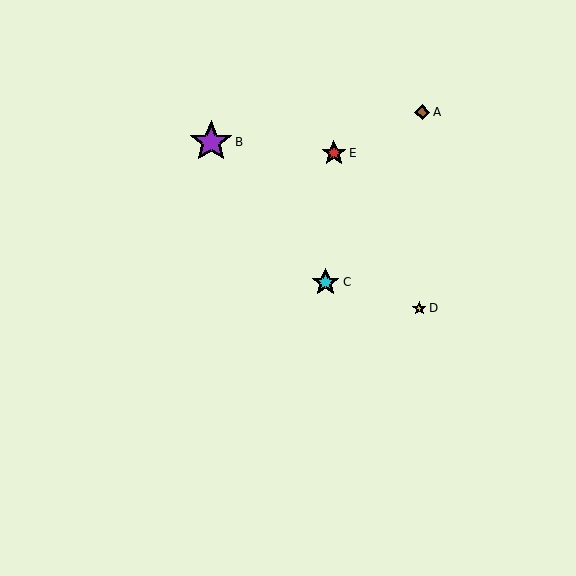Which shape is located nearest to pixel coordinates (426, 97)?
The brown diamond (labeled A) at (422, 112) is nearest to that location.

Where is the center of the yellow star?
The center of the yellow star is at (419, 308).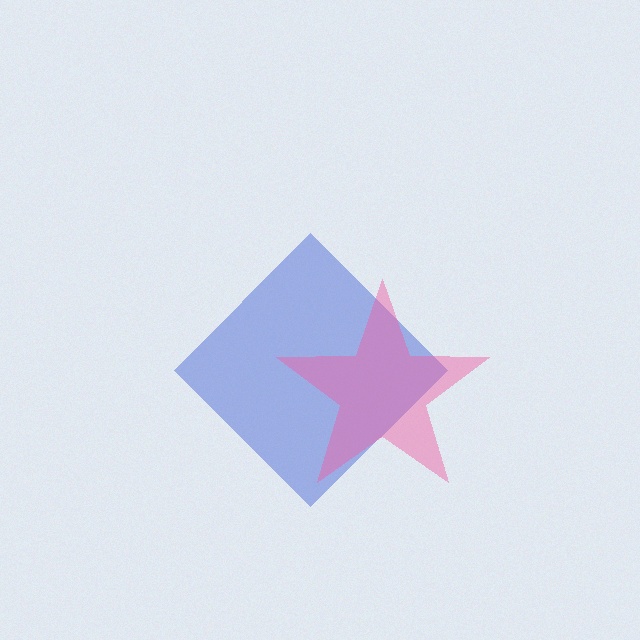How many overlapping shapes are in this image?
There are 2 overlapping shapes in the image.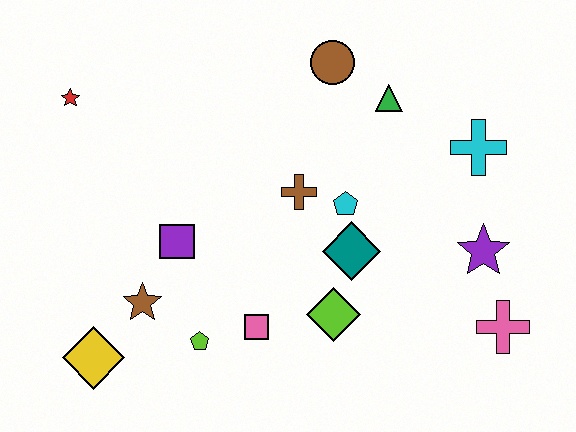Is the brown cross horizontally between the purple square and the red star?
No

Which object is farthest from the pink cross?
The red star is farthest from the pink cross.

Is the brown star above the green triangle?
No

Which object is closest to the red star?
The purple square is closest to the red star.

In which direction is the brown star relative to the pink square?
The brown star is to the left of the pink square.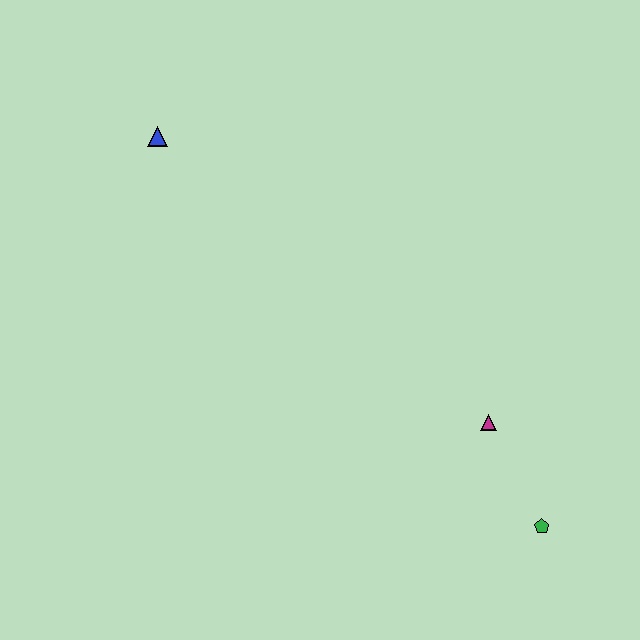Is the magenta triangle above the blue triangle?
No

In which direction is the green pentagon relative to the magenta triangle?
The green pentagon is below the magenta triangle.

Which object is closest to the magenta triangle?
The green pentagon is closest to the magenta triangle.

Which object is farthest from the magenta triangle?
The blue triangle is farthest from the magenta triangle.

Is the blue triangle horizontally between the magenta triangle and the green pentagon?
No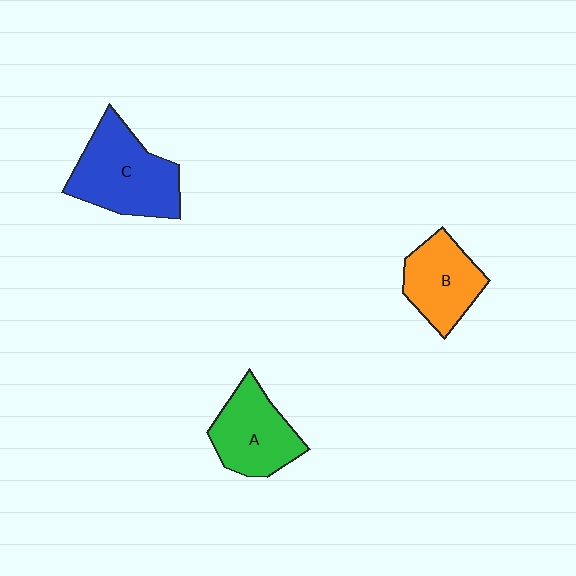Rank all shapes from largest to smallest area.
From largest to smallest: C (blue), A (green), B (orange).